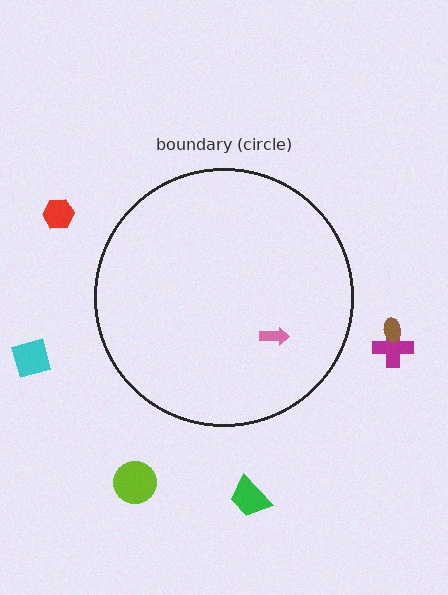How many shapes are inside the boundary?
1 inside, 6 outside.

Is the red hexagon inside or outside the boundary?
Outside.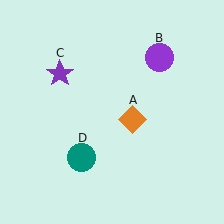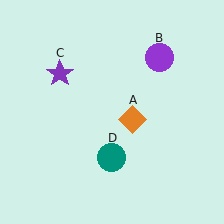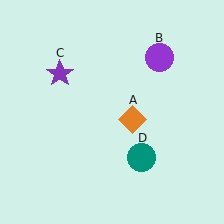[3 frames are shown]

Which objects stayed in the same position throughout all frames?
Orange diamond (object A) and purple circle (object B) and purple star (object C) remained stationary.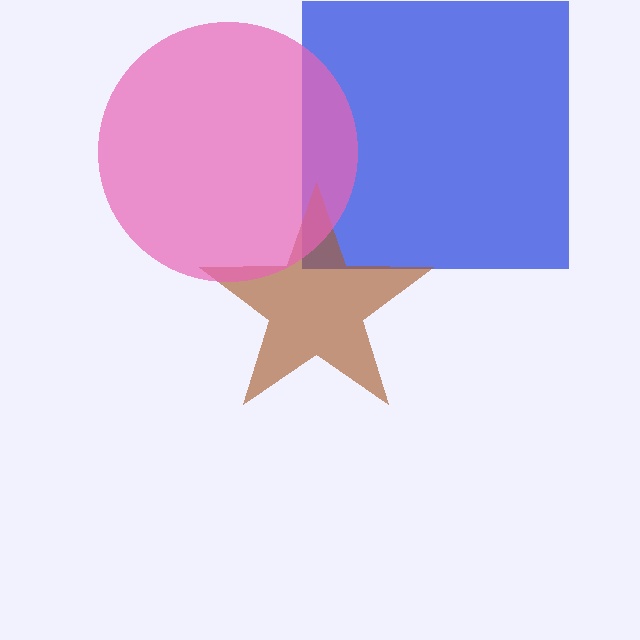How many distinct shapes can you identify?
There are 3 distinct shapes: a blue square, a brown star, a pink circle.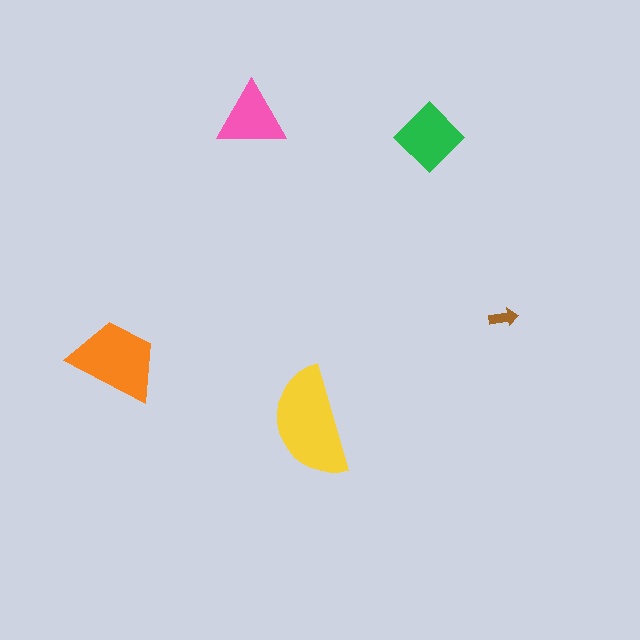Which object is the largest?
The yellow semicircle.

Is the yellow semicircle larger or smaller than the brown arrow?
Larger.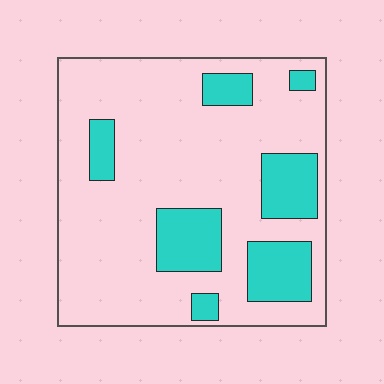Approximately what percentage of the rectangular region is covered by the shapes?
Approximately 25%.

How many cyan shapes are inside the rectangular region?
7.